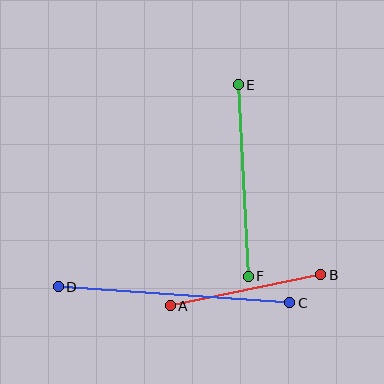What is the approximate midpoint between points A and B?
The midpoint is at approximately (245, 290) pixels.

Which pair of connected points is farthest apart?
Points C and D are farthest apart.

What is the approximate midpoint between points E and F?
The midpoint is at approximately (243, 180) pixels.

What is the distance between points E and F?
The distance is approximately 191 pixels.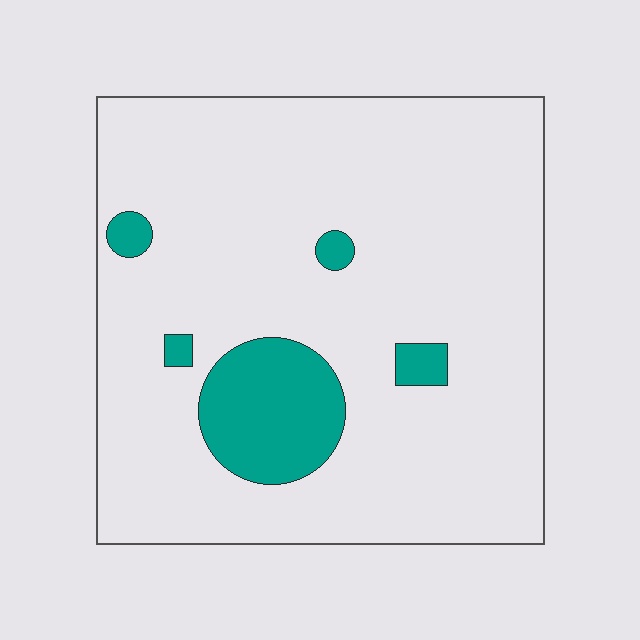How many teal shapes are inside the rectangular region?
5.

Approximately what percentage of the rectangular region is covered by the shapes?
Approximately 10%.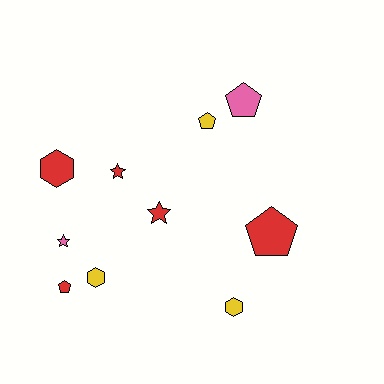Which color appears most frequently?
Red, with 5 objects.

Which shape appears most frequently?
Pentagon, with 4 objects.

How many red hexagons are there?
There is 1 red hexagon.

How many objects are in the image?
There are 10 objects.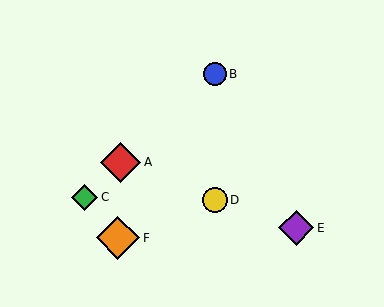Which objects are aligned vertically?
Objects B, D are aligned vertically.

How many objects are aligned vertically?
2 objects (B, D) are aligned vertically.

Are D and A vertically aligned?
No, D is at x≈215 and A is at x≈121.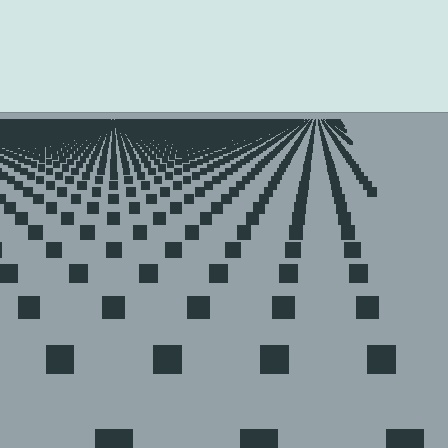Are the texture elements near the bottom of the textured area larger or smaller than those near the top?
Larger. Near the bottom, elements are closer to the viewer and appear at a bigger on-screen size.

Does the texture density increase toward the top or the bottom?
Density increases toward the top.